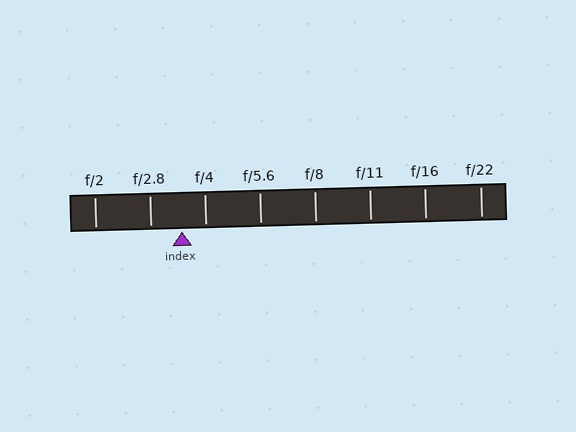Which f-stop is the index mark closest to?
The index mark is closest to f/4.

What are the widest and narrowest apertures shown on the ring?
The widest aperture shown is f/2 and the narrowest is f/22.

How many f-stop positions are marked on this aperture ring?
There are 8 f-stop positions marked.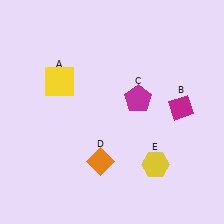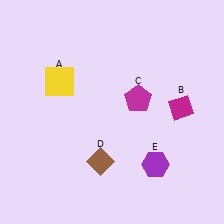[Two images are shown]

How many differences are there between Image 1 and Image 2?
There are 2 differences between the two images.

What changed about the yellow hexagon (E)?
In Image 1, E is yellow. In Image 2, it changed to purple.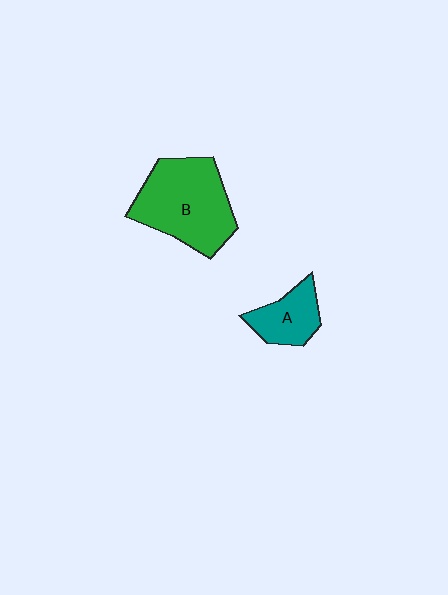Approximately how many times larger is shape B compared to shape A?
Approximately 2.2 times.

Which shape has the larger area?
Shape B (green).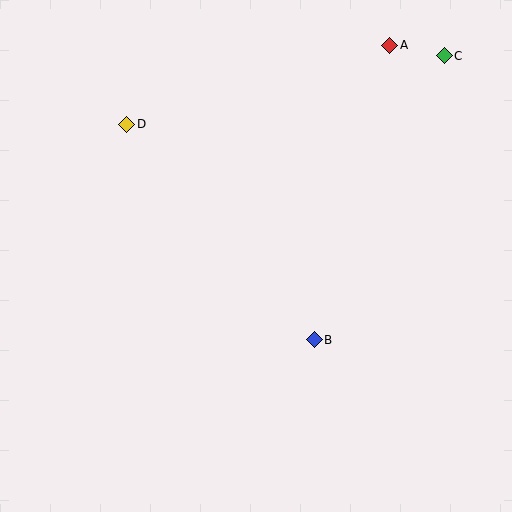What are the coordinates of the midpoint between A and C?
The midpoint between A and C is at (417, 51).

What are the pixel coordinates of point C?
Point C is at (444, 56).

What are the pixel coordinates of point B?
Point B is at (314, 340).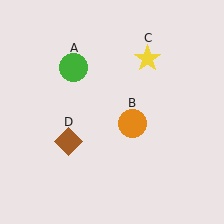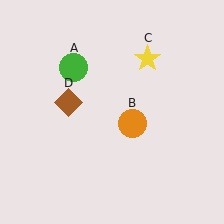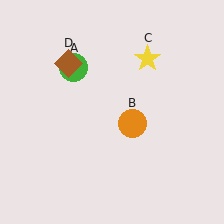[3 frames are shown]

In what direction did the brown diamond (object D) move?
The brown diamond (object D) moved up.